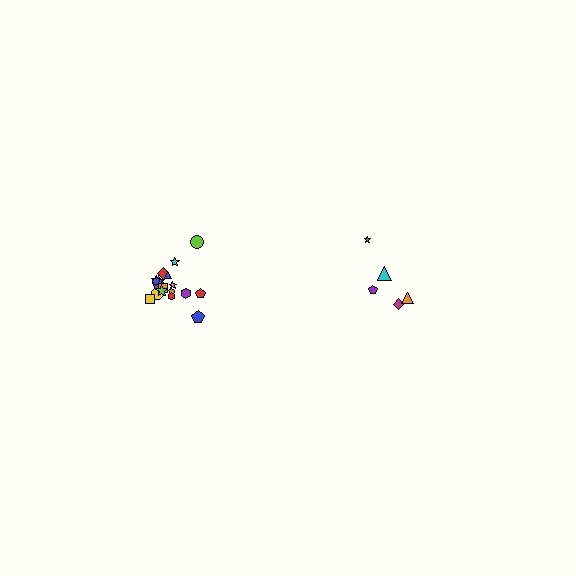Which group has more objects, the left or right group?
The left group.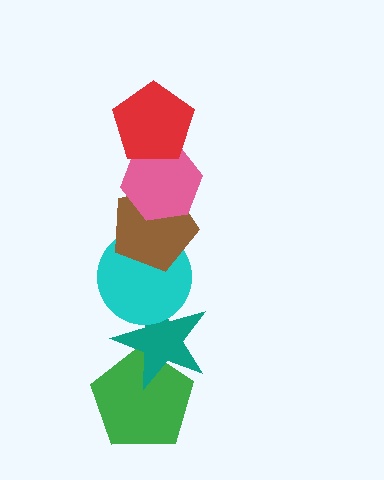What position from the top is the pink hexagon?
The pink hexagon is 2nd from the top.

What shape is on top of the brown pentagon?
The pink hexagon is on top of the brown pentagon.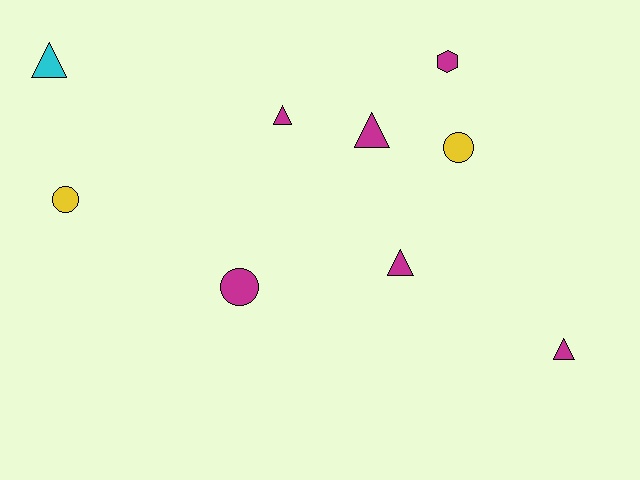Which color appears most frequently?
Magenta, with 6 objects.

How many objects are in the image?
There are 9 objects.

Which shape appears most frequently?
Triangle, with 5 objects.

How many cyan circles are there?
There are no cyan circles.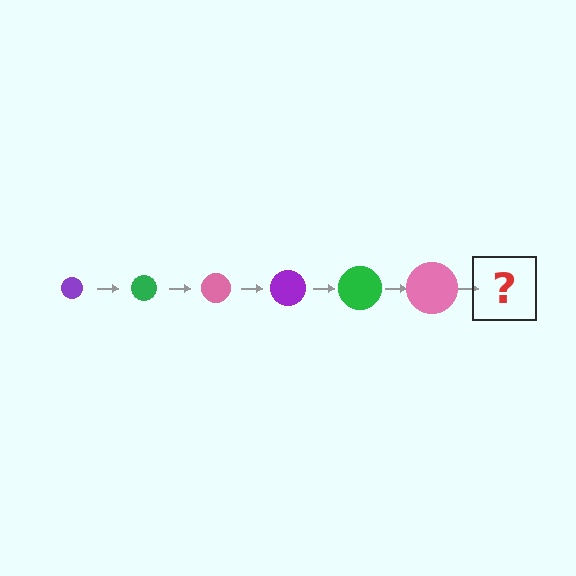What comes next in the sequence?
The next element should be a purple circle, larger than the previous one.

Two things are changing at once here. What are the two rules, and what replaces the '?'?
The two rules are that the circle grows larger each step and the color cycles through purple, green, and pink. The '?' should be a purple circle, larger than the previous one.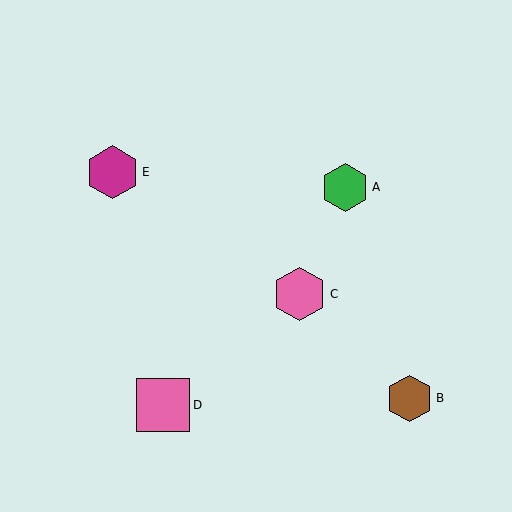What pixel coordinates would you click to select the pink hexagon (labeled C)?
Click at (300, 294) to select the pink hexagon C.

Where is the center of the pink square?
The center of the pink square is at (163, 405).